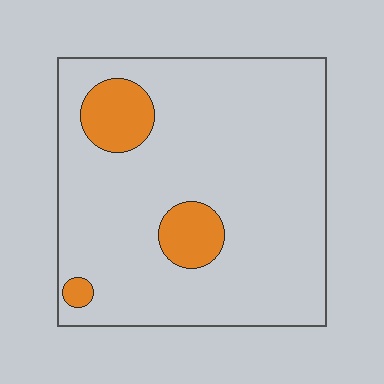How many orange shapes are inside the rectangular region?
3.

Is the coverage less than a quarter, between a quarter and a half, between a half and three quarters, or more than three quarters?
Less than a quarter.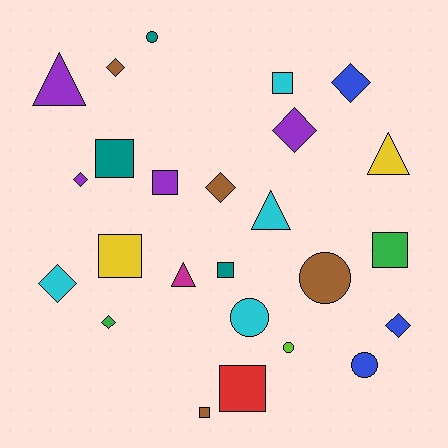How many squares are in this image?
There are 8 squares.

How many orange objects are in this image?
There are no orange objects.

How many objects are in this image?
There are 25 objects.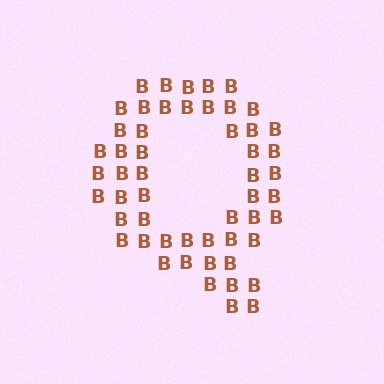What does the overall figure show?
The overall figure shows the letter Q.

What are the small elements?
The small elements are letter B's.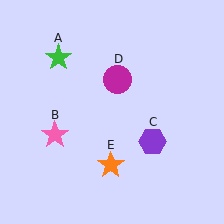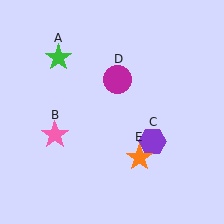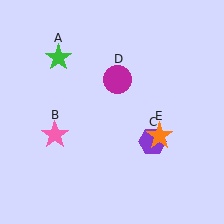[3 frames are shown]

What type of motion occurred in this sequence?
The orange star (object E) rotated counterclockwise around the center of the scene.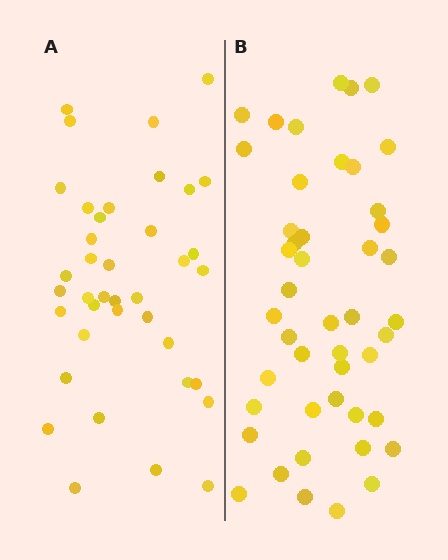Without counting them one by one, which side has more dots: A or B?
Region B (the right region) has more dots.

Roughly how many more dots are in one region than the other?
Region B has roughly 8 or so more dots than region A.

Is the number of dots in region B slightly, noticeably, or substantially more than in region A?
Region B has only slightly more — the two regions are fairly close. The ratio is roughly 1.2 to 1.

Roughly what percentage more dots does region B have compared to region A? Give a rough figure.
About 20% more.